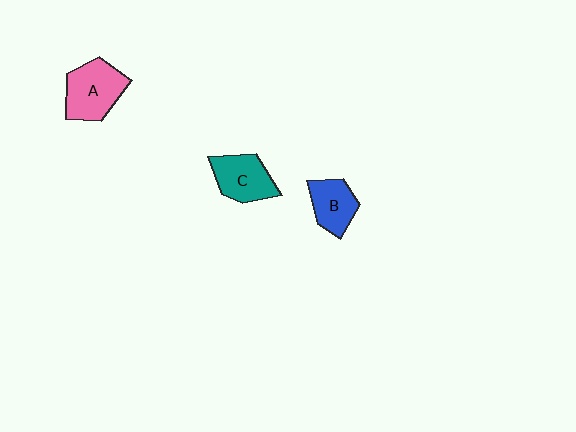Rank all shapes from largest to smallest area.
From largest to smallest: A (pink), C (teal), B (blue).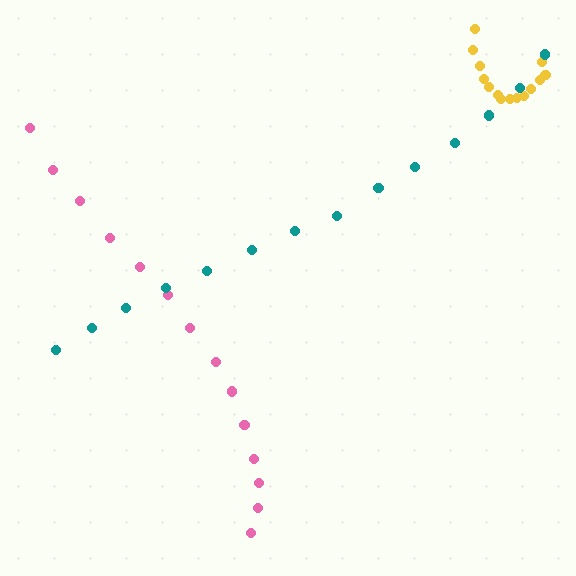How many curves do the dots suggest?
There are 3 distinct paths.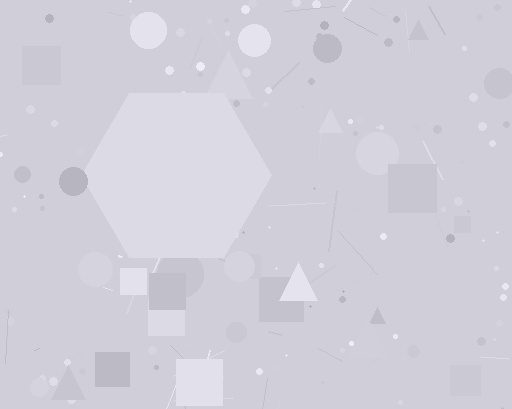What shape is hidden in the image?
A hexagon is hidden in the image.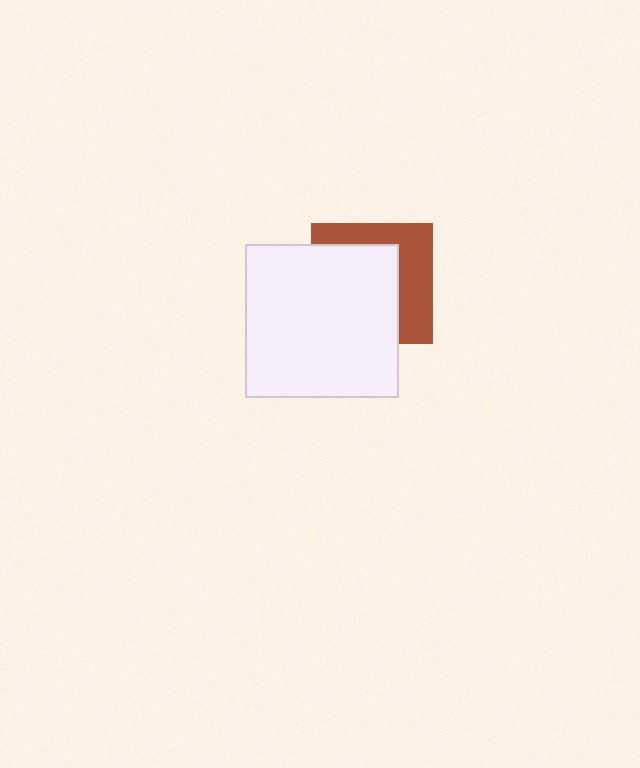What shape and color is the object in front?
The object in front is a white square.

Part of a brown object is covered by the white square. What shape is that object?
It is a square.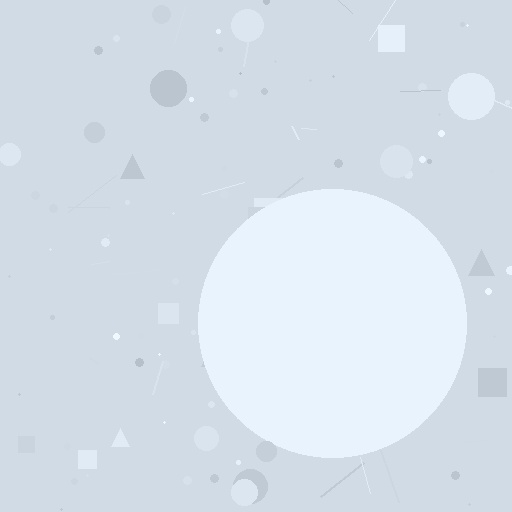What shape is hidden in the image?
A circle is hidden in the image.